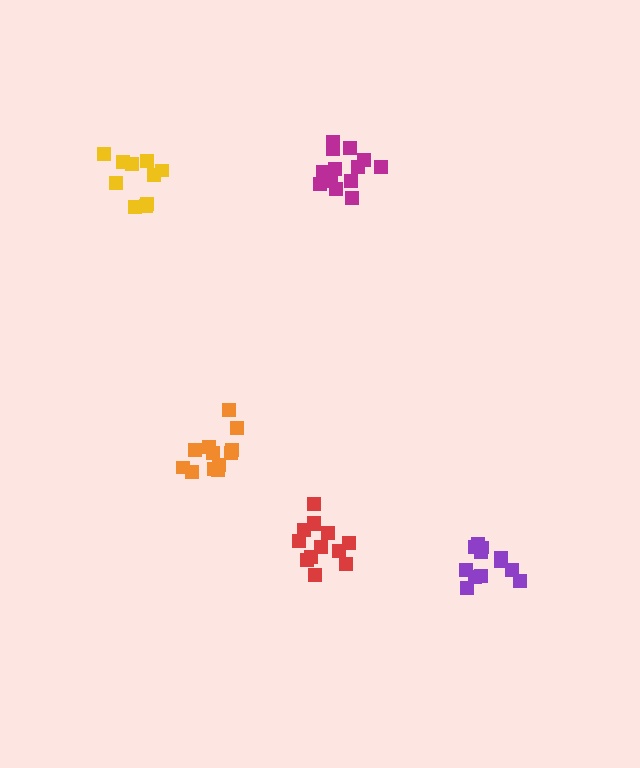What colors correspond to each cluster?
The clusters are colored: red, orange, yellow, magenta, purple.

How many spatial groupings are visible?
There are 5 spatial groupings.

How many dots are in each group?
Group 1: 13 dots, Group 2: 13 dots, Group 3: 10 dots, Group 4: 14 dots, Group 5: 12 dots (62 total).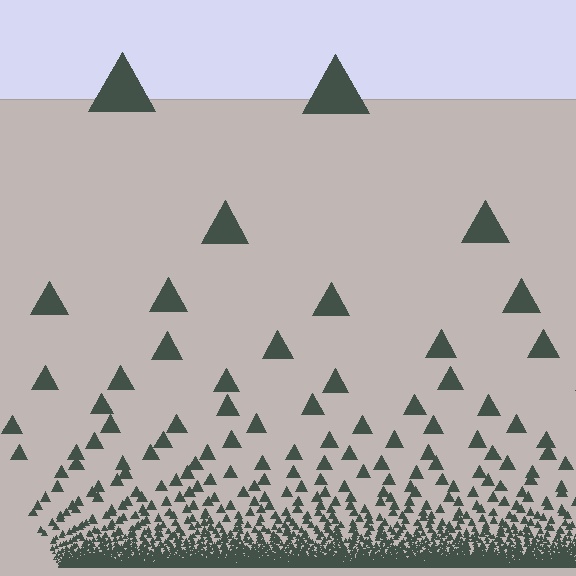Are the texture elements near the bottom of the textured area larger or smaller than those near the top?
Smaller. The gradient is inverted — elements near the bottom are smaller and denser.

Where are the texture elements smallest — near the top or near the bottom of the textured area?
Near the bottom.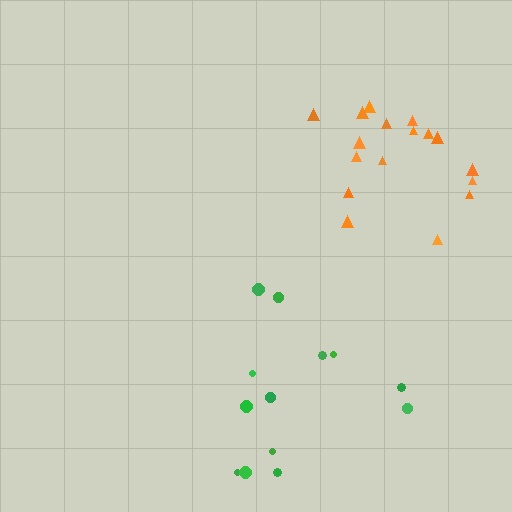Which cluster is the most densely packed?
Orange.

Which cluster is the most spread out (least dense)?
Green.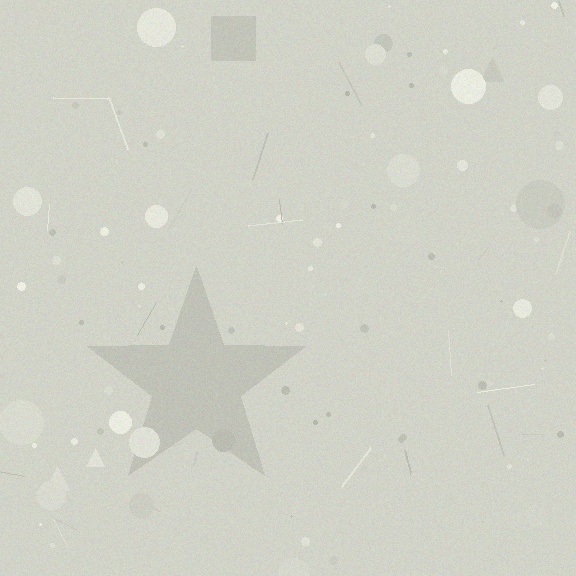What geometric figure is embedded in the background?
A star is embedded in the background.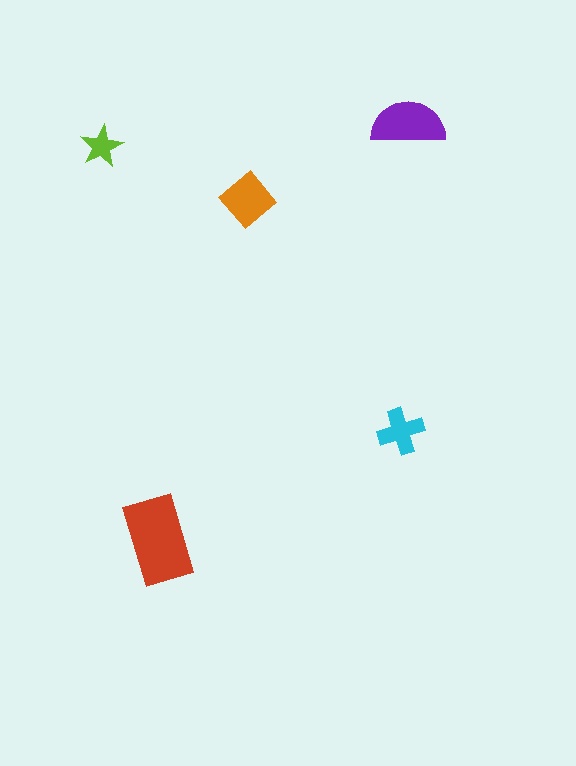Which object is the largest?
The red rectangle.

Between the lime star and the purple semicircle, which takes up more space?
The purple semicircle.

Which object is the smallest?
The lime star.